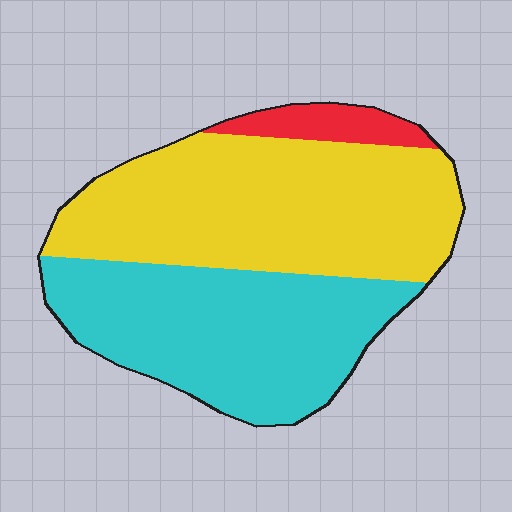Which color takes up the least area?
Red, at roughly 5%.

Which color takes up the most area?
Yellow, at roughly 50%.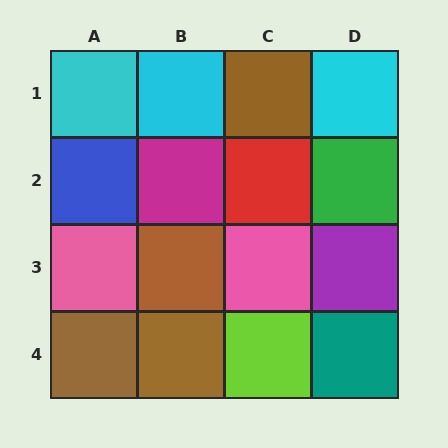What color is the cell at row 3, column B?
Brown.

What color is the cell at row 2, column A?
Blue.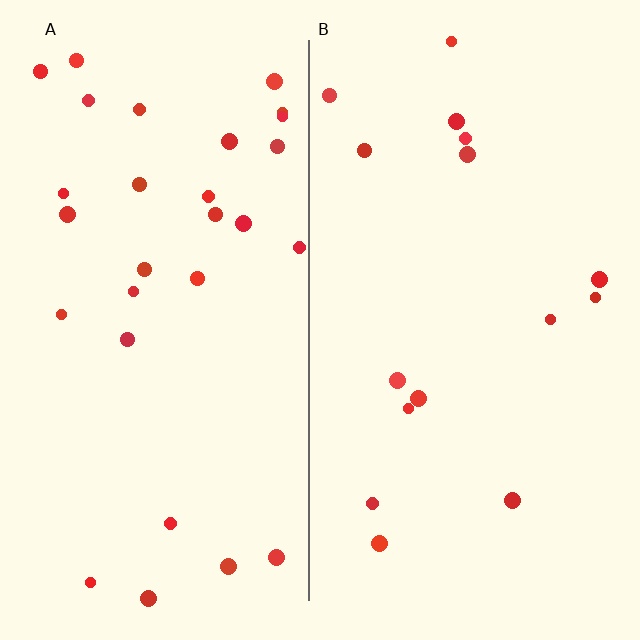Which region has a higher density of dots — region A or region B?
A (the left).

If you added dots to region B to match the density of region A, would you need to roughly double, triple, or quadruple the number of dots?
Approximately double.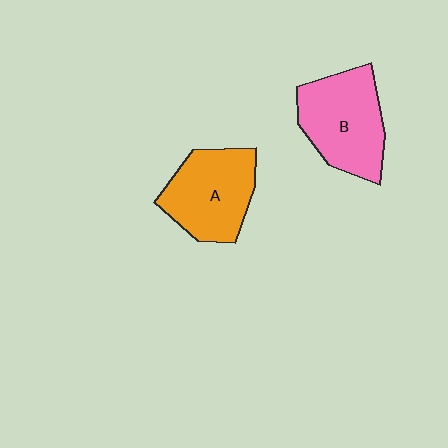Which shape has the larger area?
Shape B (pink).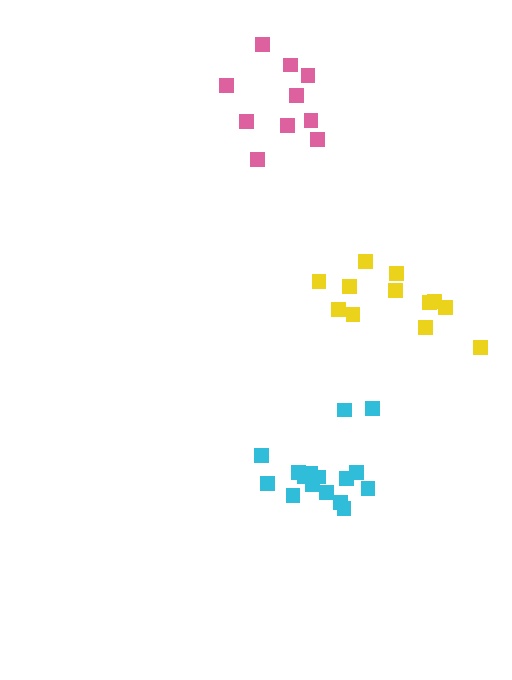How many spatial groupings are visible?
There are 3 spatial groupings.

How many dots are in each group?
Group 1: 12 dots, Group 2: 16 dots, Group 3: 10 dots (38 total).